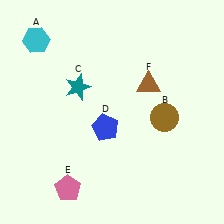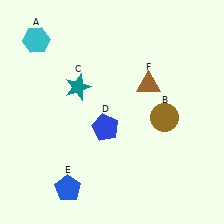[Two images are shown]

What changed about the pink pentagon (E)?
In Image 1, E is pink. In Image 2, it changed to blue.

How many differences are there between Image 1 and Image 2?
There is 1 difference between the two images.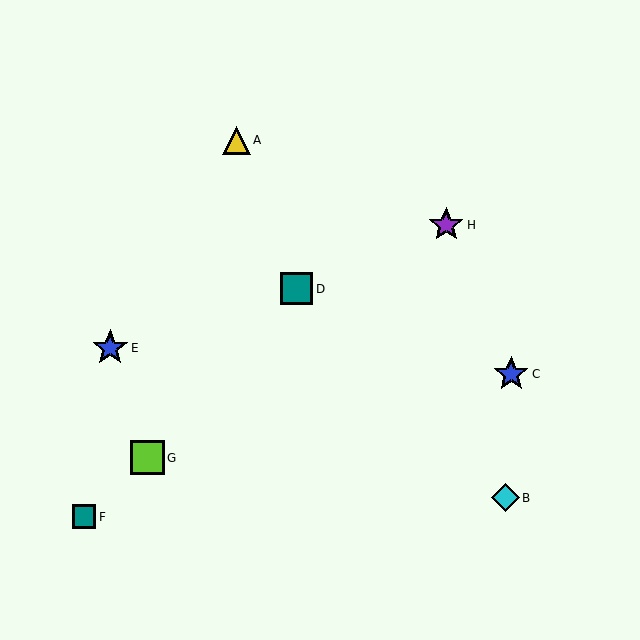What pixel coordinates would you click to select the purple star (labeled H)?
Click at (446, 225) to select the purple star H.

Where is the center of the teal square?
The center of the teal square is at (297, 289).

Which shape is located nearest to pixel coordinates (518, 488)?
The cyan diamond (labeled B) at (505, 498) is nearest to that location.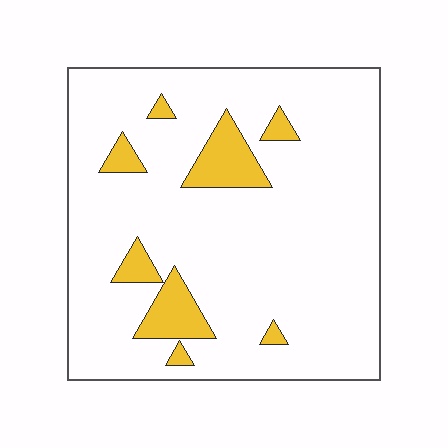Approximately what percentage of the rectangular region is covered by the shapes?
Approximately 10%.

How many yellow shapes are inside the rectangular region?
8.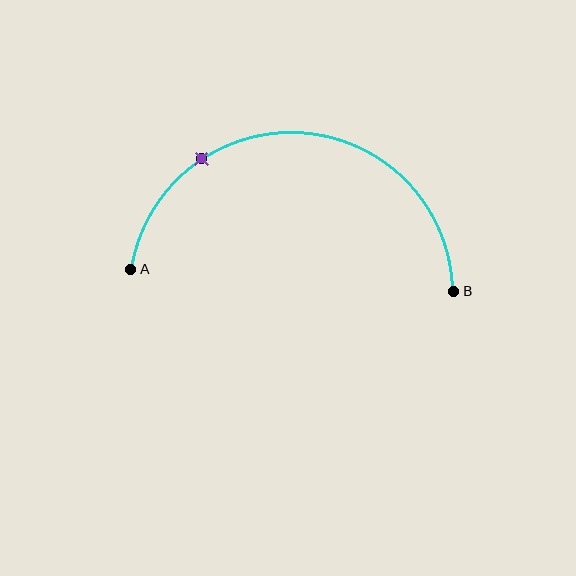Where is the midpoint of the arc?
The arc midpoint is the point on the curve farthest from the straight line joining A and B. It sits above that line.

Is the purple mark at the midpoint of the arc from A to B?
No. The purple mark lies on the arc but is closer to endpoint A. The arc midpoint would be at the point on the curve equidistant along the arc from both A and B.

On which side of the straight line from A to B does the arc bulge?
The arc bulges above the straight line connecting A and B.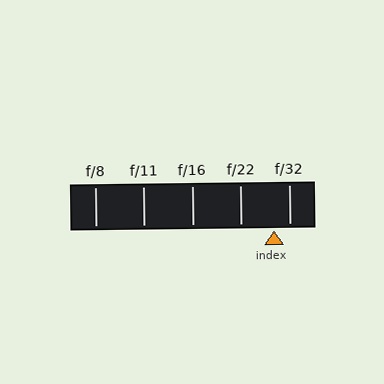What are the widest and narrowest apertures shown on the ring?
The widest aperture shown is f/8 and the narrowest is f/32.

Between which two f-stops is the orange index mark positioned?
The index mark is between f/22 and f/32.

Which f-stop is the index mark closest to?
The index mark is closest to f/32.